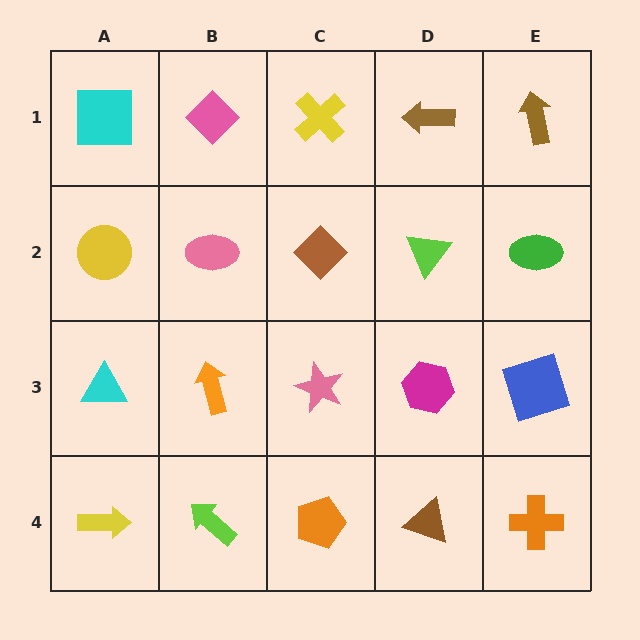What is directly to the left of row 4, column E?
A brown triangle.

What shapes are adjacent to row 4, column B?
An orange arrow (row 3, column B), a yellow arrow (row 4, column A), an orange pentagon (row 4, column C).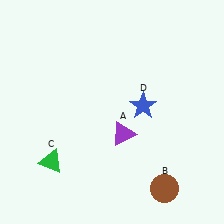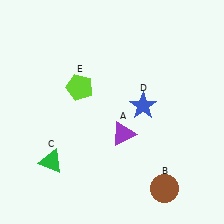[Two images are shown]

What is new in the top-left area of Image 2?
A lime pentagon (E) was added in the top-left area of Image 2.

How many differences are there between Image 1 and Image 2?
There is 1 difference between the two images.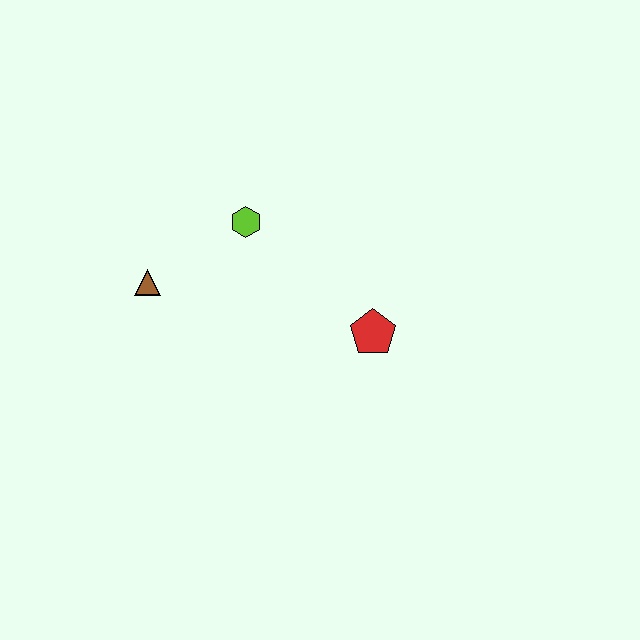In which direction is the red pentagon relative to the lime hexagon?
The red pentagon is to the right of the lime hexagon.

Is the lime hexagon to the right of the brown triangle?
Yes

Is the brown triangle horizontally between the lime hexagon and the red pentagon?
No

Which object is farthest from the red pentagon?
The brown triangle is farthest from the red pentagon.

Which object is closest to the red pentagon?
The lime hexagon is closest to the red pentagon.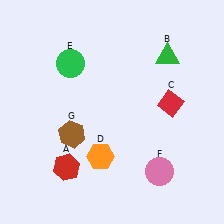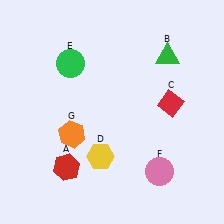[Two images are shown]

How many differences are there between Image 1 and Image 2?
There are 2 differences between the two images.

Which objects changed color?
D changed from orange to yellow. G changed from brown to orange.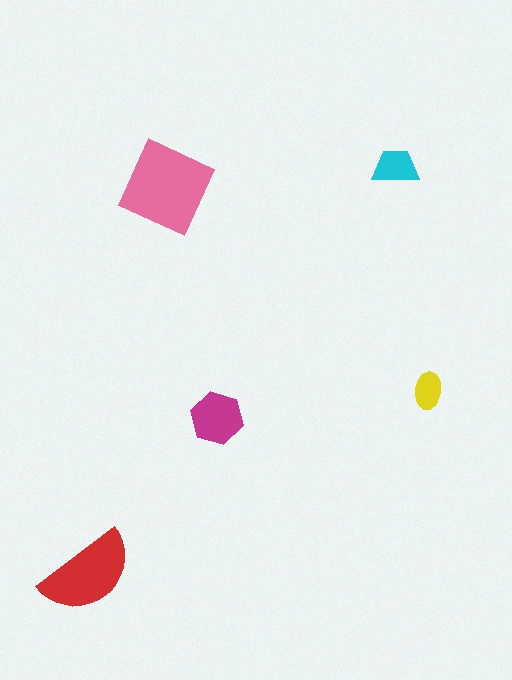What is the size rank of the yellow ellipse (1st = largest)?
5th.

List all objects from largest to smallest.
The pink diamond, the red semicircle, the magenta hexagon, the cyan trapezoid, the yellow ellipse.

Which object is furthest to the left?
The red semicircle is leftmost.